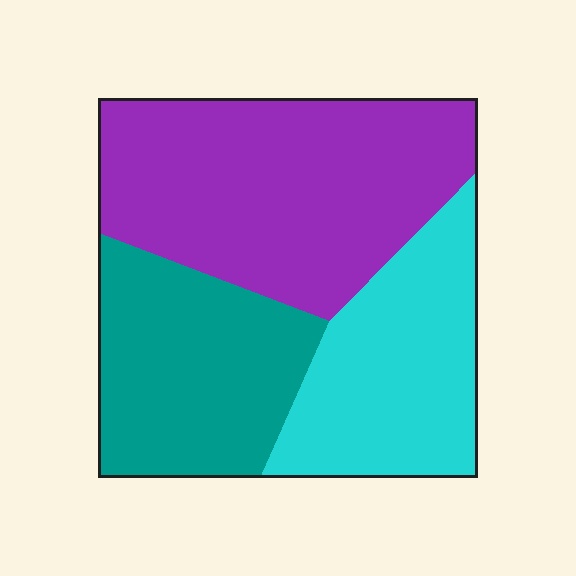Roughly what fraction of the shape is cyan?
Cyan covers 28% of the shape.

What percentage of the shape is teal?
Teal takes up about one quarter (1/4) of the shape.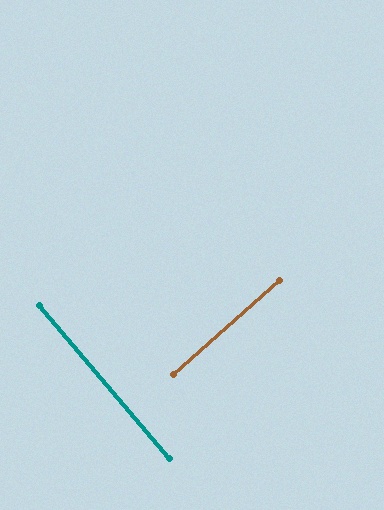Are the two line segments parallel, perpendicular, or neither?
Perpendicular — they meet at approximately 89°.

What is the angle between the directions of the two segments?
Approximately 89 degrees.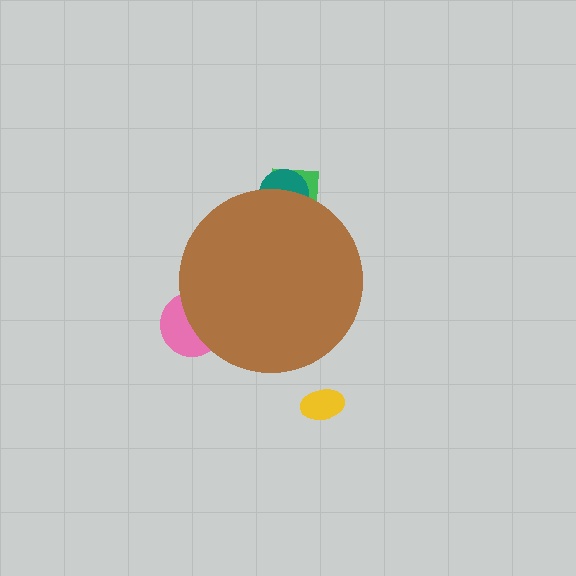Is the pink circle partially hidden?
Yes, the pink circle is partially hidden behind the brown circle.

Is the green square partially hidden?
Yes, the green square is partially hidden behind the brown circle.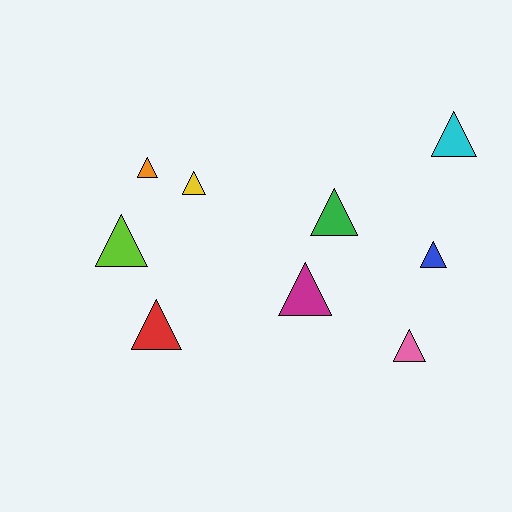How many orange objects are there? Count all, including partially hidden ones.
There is 1 orange object.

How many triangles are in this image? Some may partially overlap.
There are 9 triangles.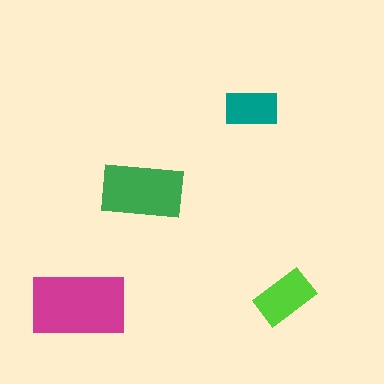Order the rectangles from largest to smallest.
the magenta one, the green one, the lime one, the teal one.